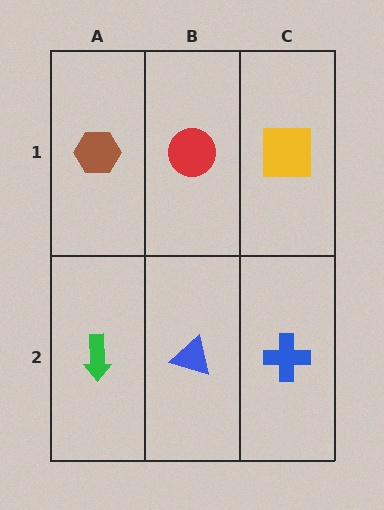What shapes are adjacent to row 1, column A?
A green arrow (row 2, column A), a red circle (row 1, column B).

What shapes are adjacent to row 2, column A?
A brown hexagon (row 1, column A), a blue triangle (row 2, column B).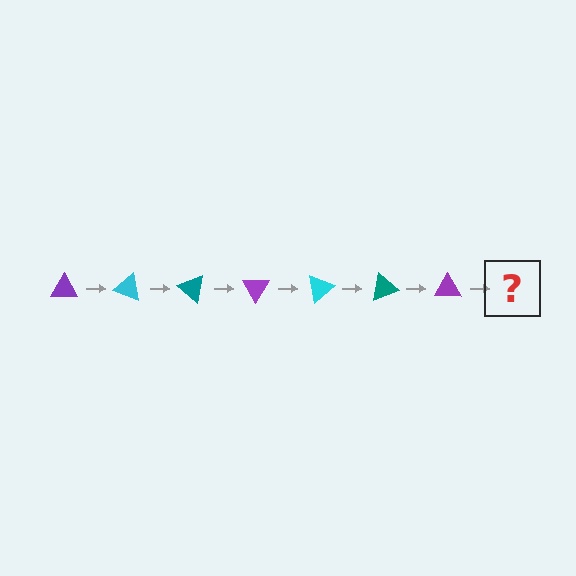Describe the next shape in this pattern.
It should be a cyan triangle, rotated 140 degrees from the start.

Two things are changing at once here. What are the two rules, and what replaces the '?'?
The two rules are that it rotates 20 degrees each step and the color cycles through purple, cyan, and teal. The '?' should be a cyan triangle, rotated 140 degrees from the start.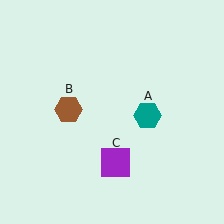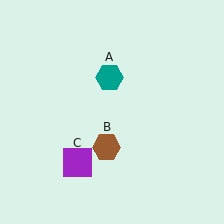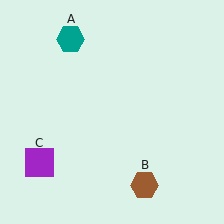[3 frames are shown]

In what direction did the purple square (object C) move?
The purple square (object C) moved left.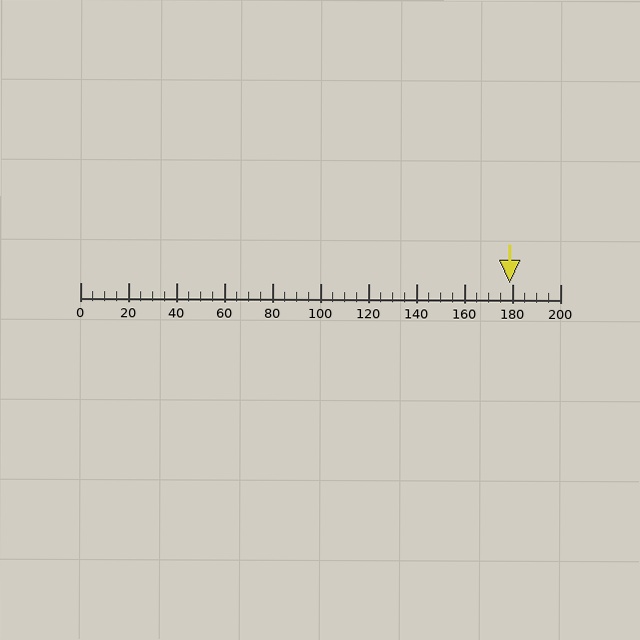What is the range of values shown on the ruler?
The ruler shows values from 0 to 200.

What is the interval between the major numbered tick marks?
The major tick marks are spaced 20 units apart.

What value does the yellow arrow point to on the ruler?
The yellow arrow points to approximately 179.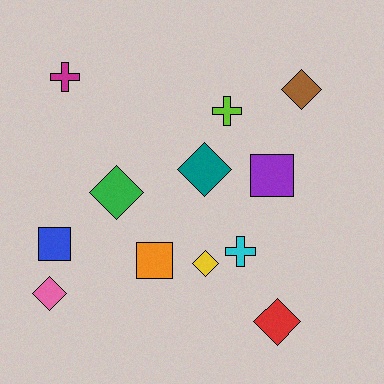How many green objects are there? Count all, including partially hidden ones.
There is 1 green object.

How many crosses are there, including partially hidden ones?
There are 3 crosses.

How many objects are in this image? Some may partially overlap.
There are 12 objects.